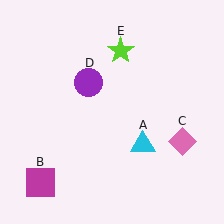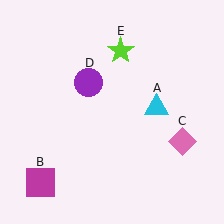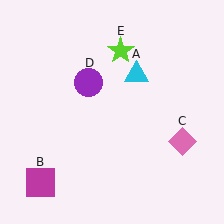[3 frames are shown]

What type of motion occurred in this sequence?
The cyan triangle (object A) rotated counterclockwise around the center of the scene.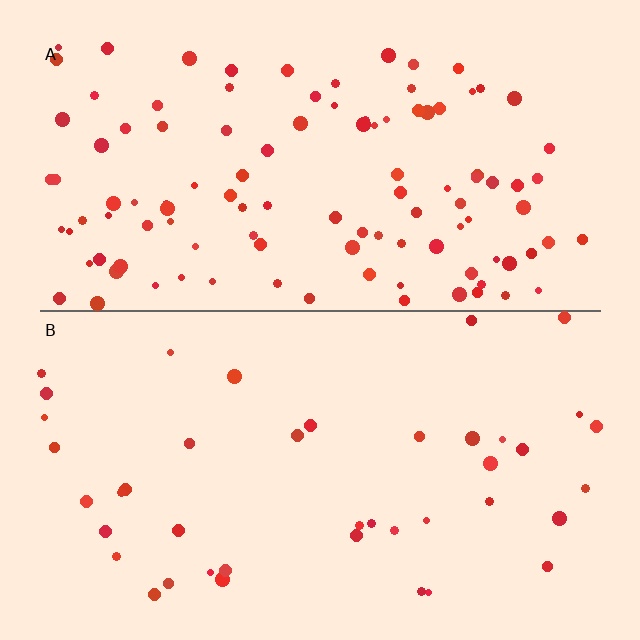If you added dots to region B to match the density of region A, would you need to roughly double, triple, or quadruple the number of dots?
Approximately triple.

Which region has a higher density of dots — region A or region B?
A (the top).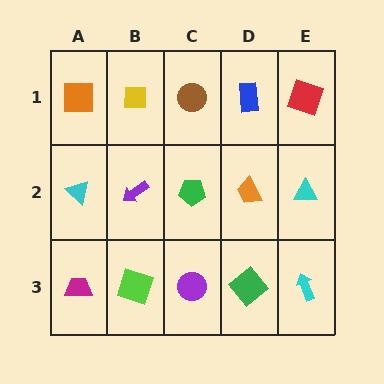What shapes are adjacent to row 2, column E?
A red square (row 1, column E), a cyan arrow (row 3, column E), an orange trapezoid (row 2, column D).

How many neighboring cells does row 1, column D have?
3.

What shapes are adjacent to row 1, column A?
A cyan triangle (row 2, column A), a yellow square (row 1, column B).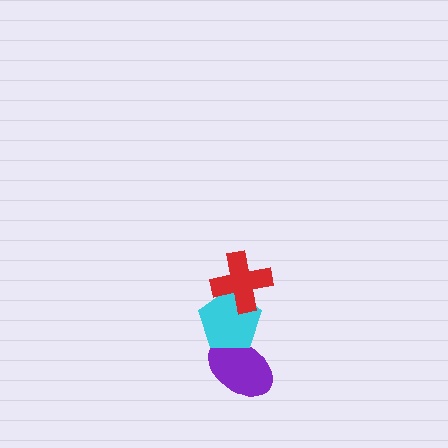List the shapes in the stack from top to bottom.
From top to bottom: the red cross, the cyan pentagon, the purple ellipse.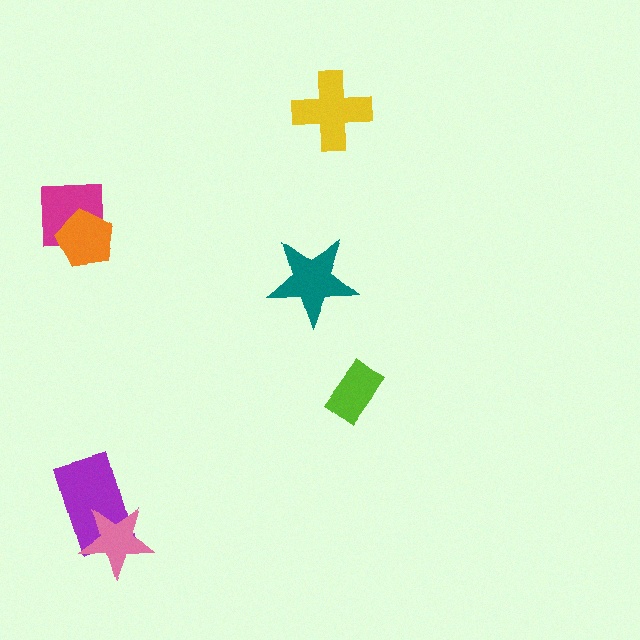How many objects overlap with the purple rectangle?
1 object overlaps with the purple rectangle.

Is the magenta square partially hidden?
Yes, it is partially covered by another shape.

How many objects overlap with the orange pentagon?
1 object overlaps with the orange pentagon.